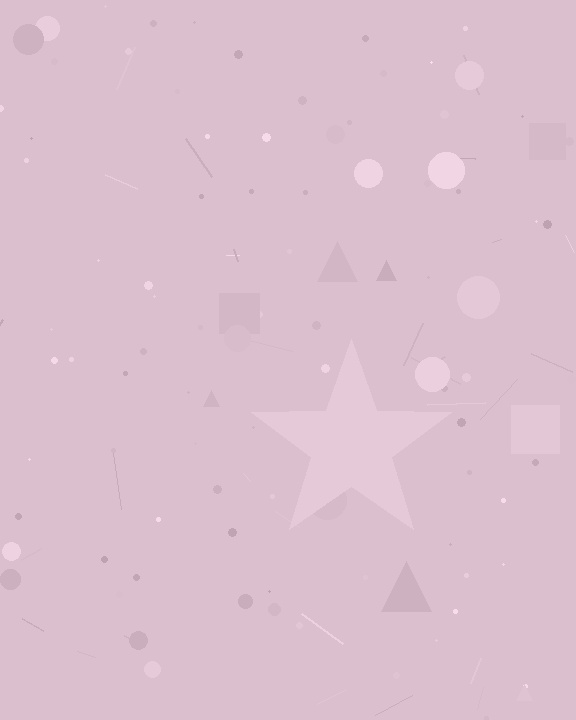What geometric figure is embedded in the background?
A star is embedded in the background.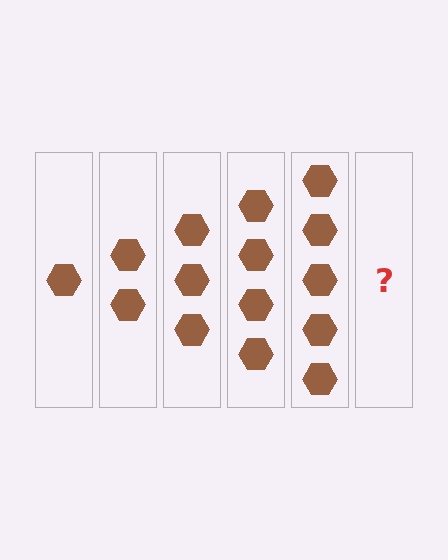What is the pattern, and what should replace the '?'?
The pattern is that each step adds one more hexagon. The '?' should be 6 hexagons.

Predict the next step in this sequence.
The next step is 6 hexagons.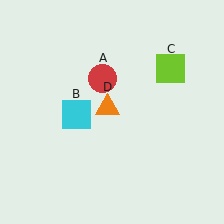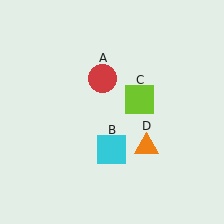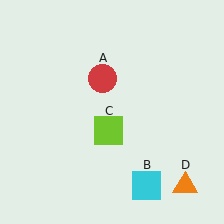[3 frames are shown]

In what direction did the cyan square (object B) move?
The cyan square (object B) moved down and to the right.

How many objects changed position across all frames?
3 objects changed position: cyan square (object B), lime square (object C), orange triangle (object D).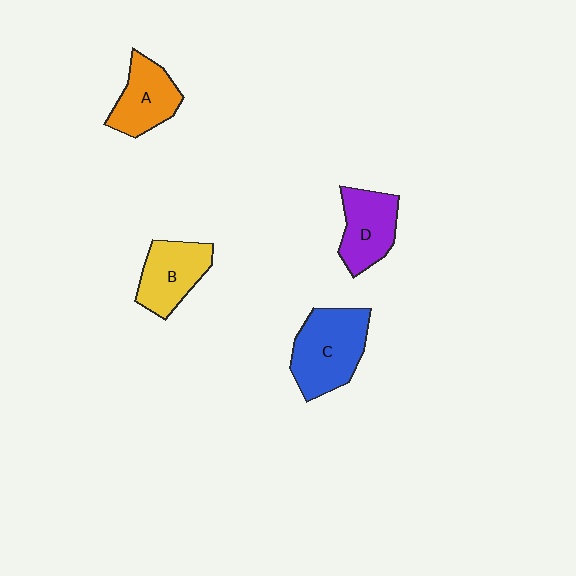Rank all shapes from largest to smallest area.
From largest to smallest: C (blue), B (yellow), D (purple), A (orange).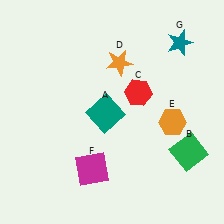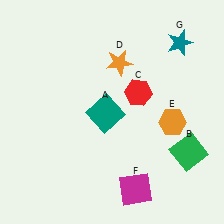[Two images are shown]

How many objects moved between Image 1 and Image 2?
1 object moved between the two images.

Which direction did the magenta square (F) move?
The magenta square (F) moved right.